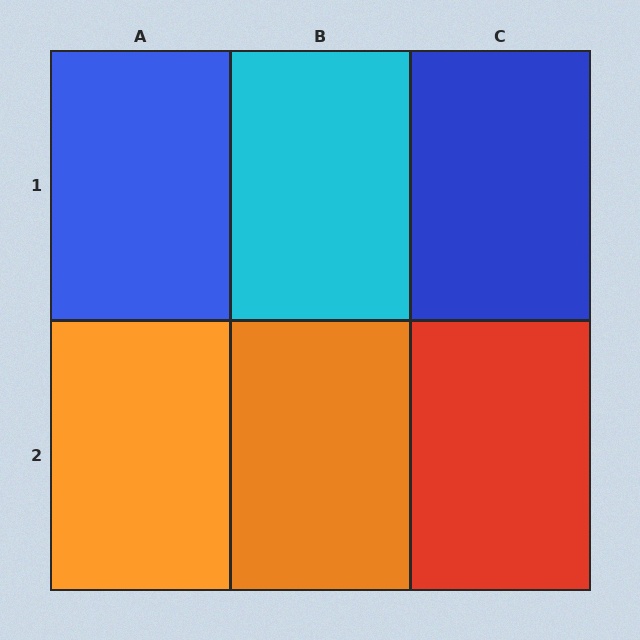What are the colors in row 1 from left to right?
Blue, cyan, blue.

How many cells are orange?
2 cells are orange.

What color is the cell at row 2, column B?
Orange.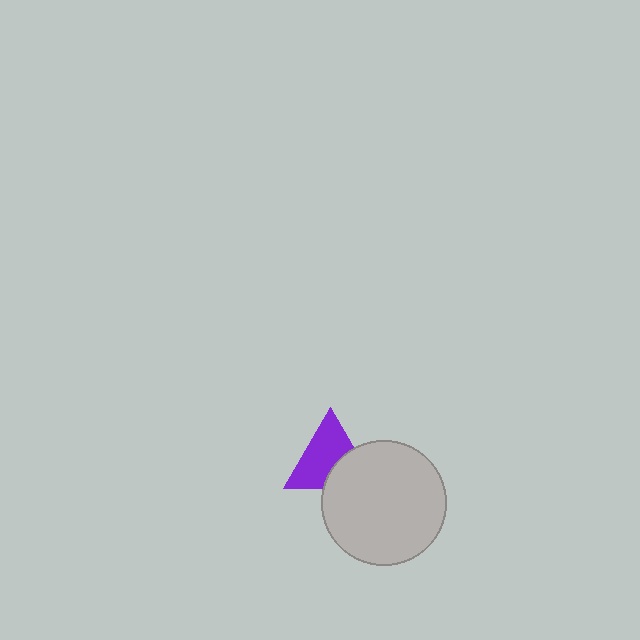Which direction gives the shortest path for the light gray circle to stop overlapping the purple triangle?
Moving toward the lower-right gives the shortest separation.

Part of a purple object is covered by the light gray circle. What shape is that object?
It is a triangle.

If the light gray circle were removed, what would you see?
You would see the complete purple triangle.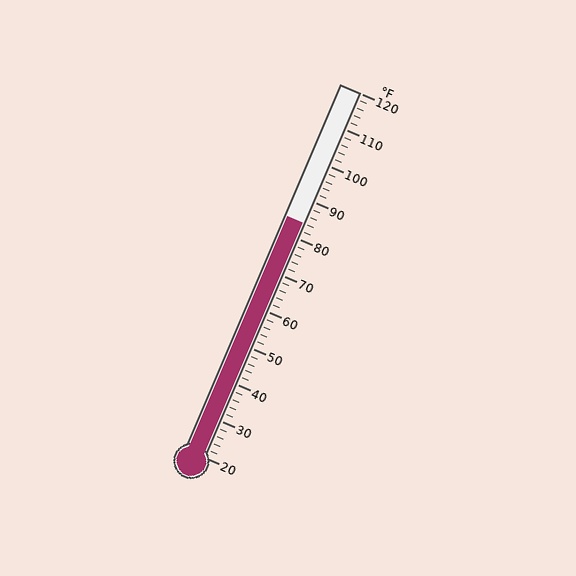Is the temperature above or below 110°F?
The temperature is below 110°F.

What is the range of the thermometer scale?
The thermometer scale ranges from 20°F to 120°F.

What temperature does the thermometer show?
The thermometer shows approximately 84°F.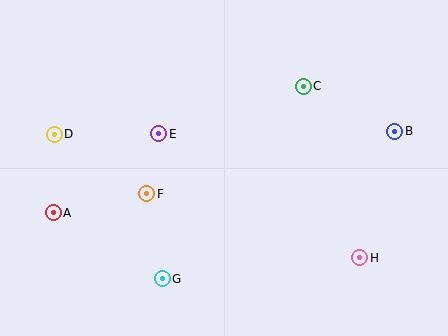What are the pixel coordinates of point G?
Point G is at (162, 279).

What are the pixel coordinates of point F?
Point F is at (147, 194).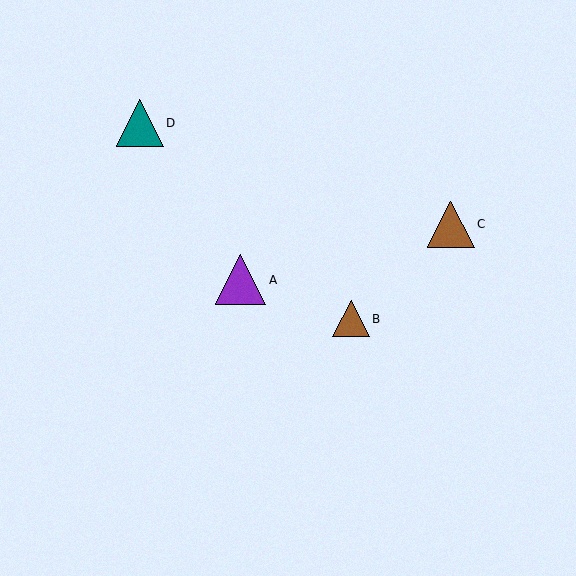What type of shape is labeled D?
Shape D is a teal triangle.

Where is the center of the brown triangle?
The center of the brown triangle is at (451, 224).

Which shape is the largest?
The purple triangle (labeled A) is the largest.